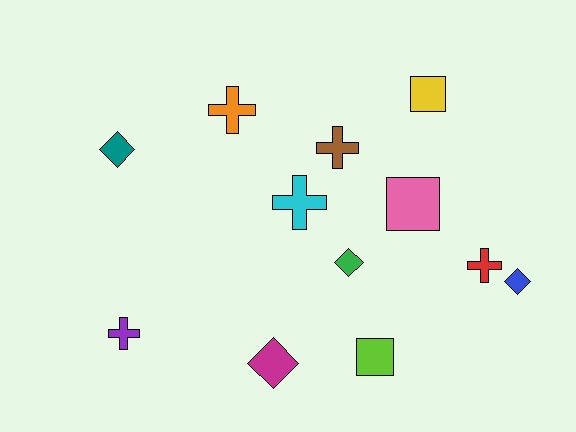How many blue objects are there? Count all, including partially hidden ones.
There is 1 blue object.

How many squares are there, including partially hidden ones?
There are 3 squares.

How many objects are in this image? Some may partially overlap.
There are 12 objects.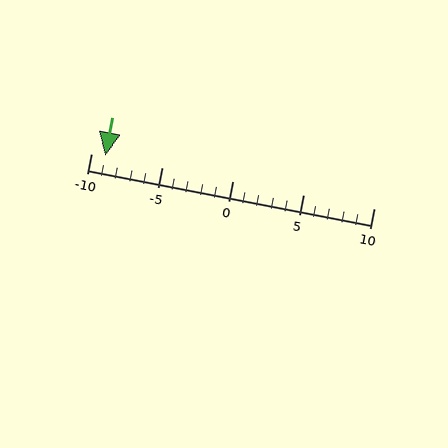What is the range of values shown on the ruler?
The ruler shows values from -10 to 10.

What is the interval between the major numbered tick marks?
The major tick marks are spaced 5 units apart.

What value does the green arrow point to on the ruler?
The green arrow points to approximately -9.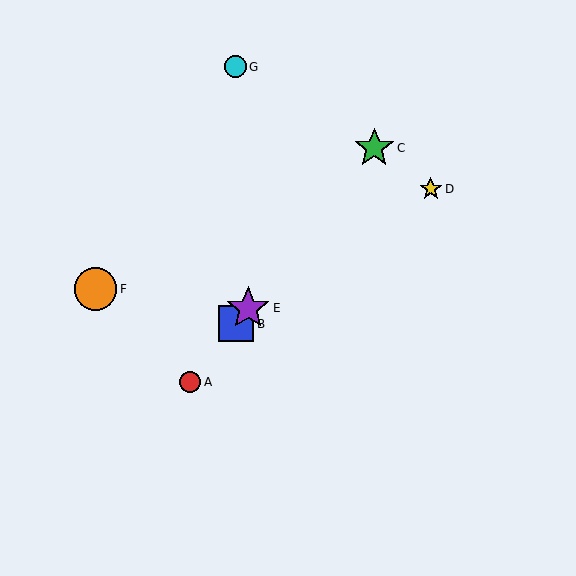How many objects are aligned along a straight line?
4 objects (A, B, C, E) are aligned along a straight line.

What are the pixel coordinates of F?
Object F is at (95, 289).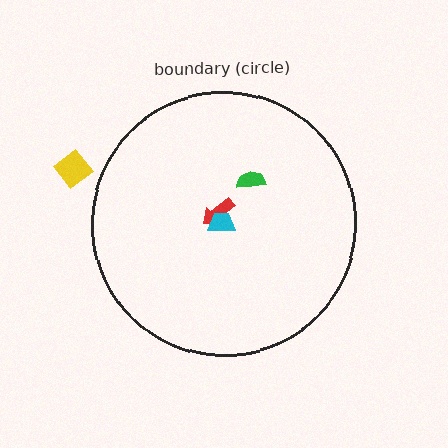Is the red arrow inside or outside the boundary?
Inside.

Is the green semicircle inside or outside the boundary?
Inside.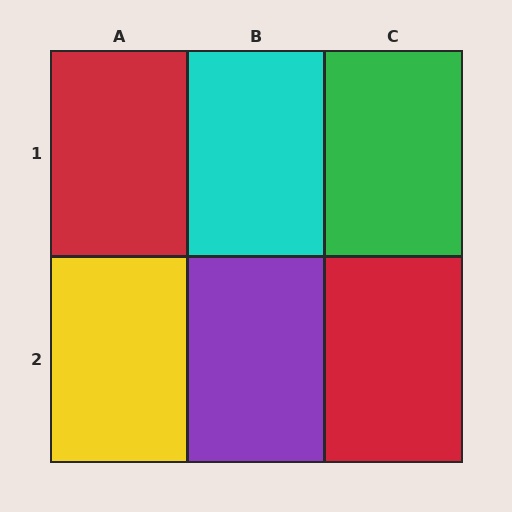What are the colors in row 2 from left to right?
Yellow, purple, red.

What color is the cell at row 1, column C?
Green.